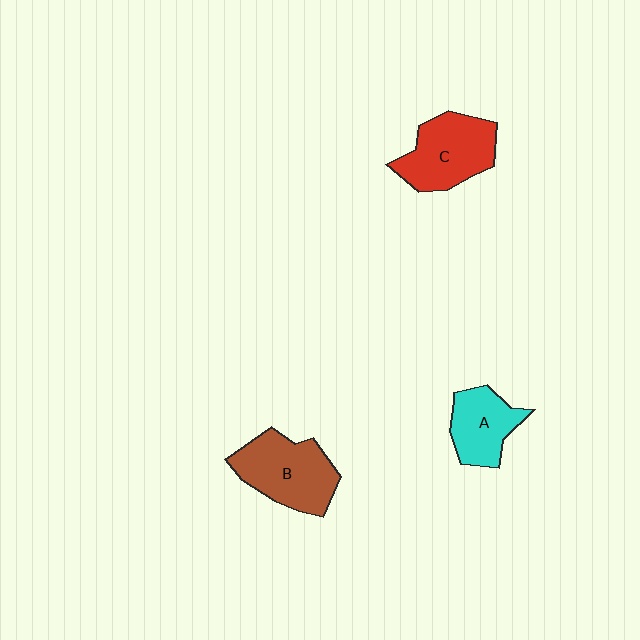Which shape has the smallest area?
Shape A (cyan).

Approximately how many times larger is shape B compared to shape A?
Approximately 1.4 times.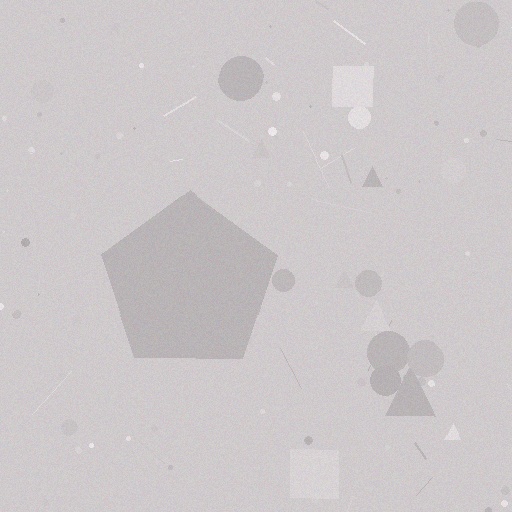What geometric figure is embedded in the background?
A pentagon is embedded in the background.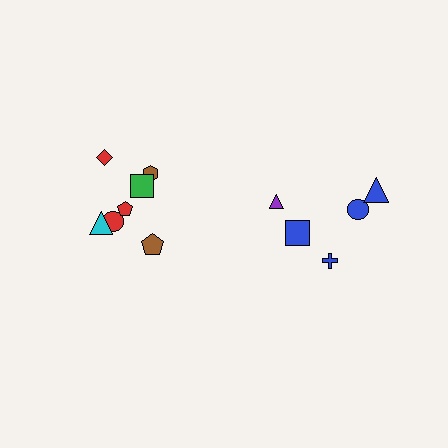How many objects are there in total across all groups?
There are 12 objects.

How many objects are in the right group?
There are 5 objects.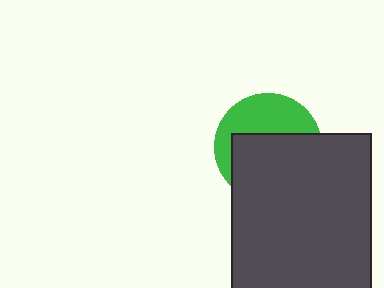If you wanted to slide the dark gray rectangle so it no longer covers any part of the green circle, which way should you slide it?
Slide it down — that is the most direct way to separate the two shapes.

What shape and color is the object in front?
The object in front is a dark gray rectangle.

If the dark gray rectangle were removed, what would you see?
You would see the complete green circle.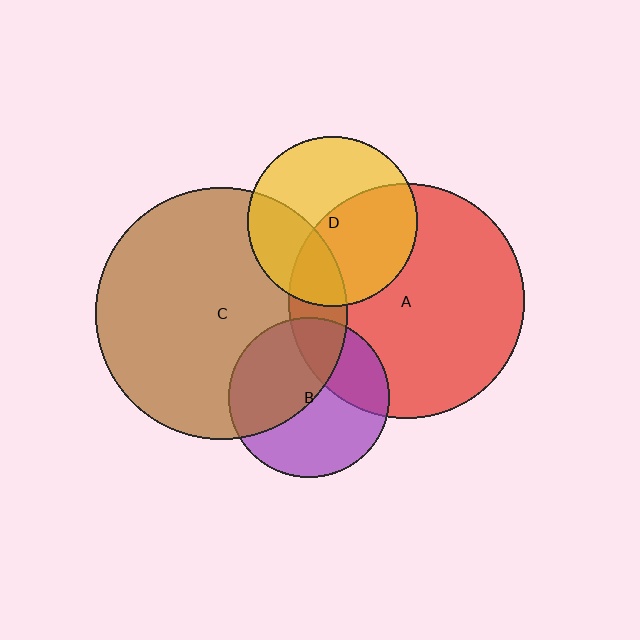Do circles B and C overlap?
Yes.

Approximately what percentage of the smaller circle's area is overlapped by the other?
Approximately 45%.